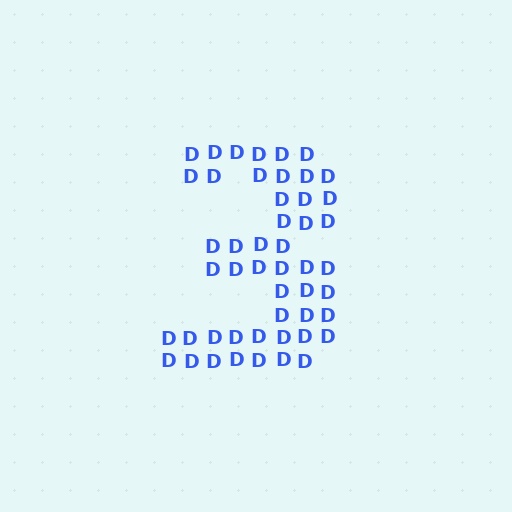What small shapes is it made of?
It is made of small letter D's.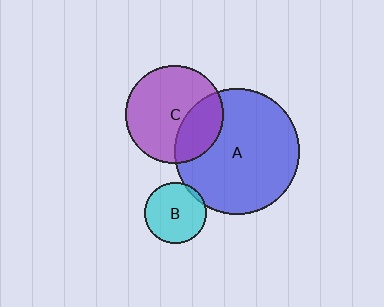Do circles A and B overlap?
Yes.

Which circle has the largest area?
Circle A (blue).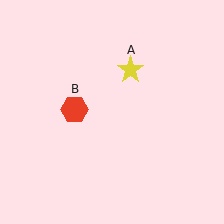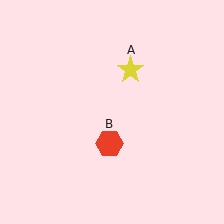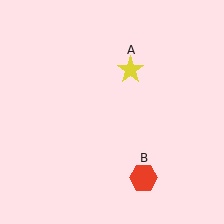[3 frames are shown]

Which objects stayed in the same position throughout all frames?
Yellow star (object A) remained stationary.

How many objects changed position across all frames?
1 object changed position: red hexagon (object B).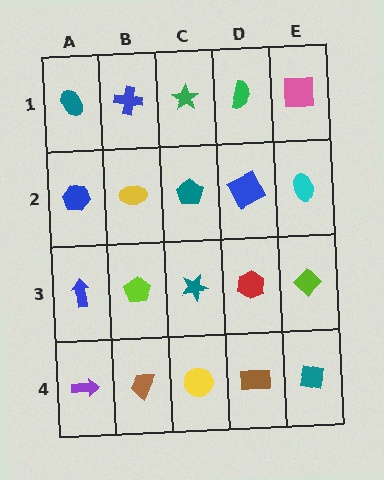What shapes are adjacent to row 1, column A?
A blue hexagon (row 2, column A), a blue cross (row 1, column B).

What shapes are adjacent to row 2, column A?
A teal ellipse (row 1, column A), a blue arrow (row 3, column A), a yellow ellipse (row 2, column B).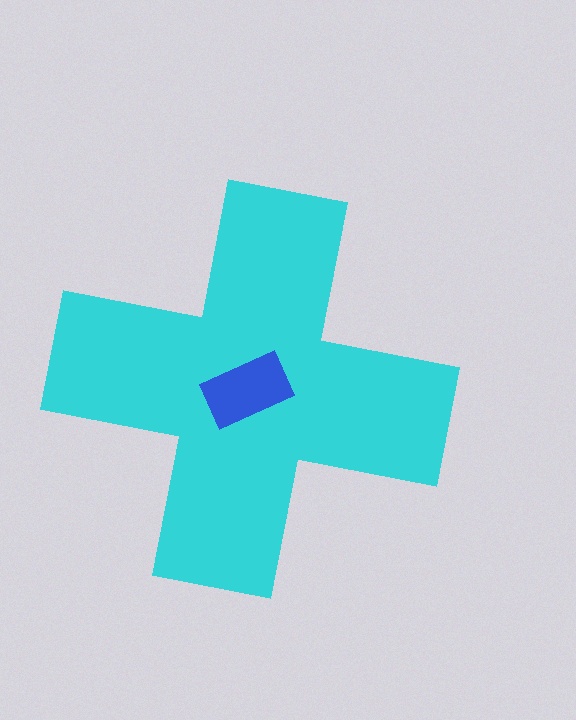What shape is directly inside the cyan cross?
The blue rectangle.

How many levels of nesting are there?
2.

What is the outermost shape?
The cyan cross.